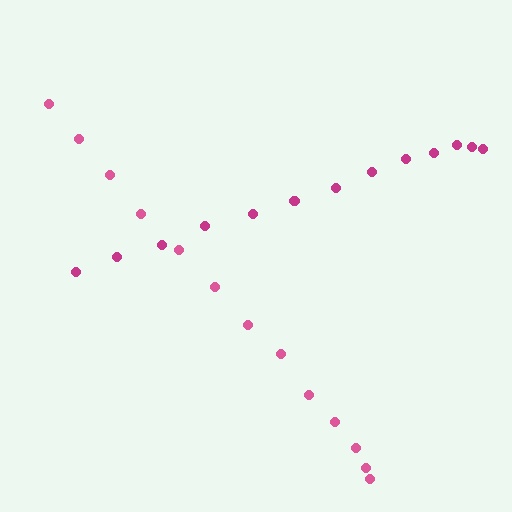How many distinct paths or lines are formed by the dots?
There are 2 distinct paths.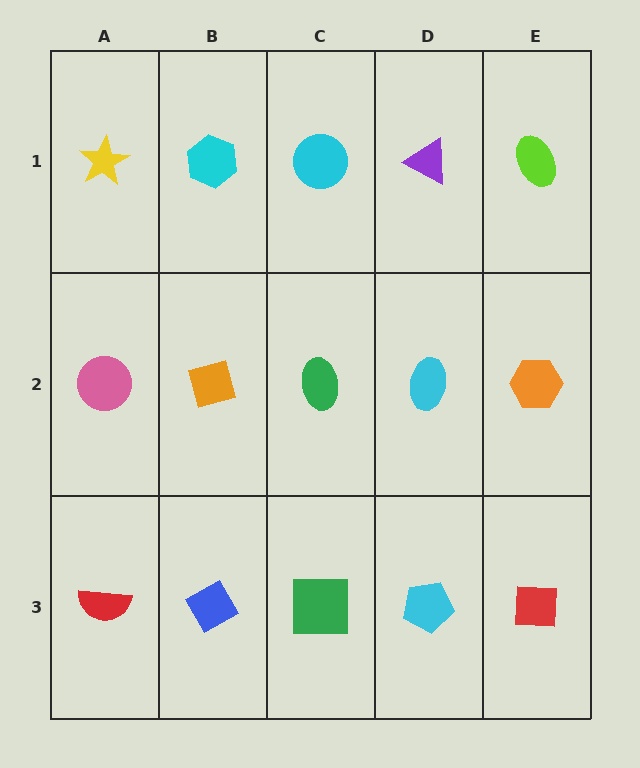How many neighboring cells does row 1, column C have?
3.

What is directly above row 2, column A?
A yellow star.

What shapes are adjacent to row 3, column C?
A green ellipse (row 2, column C), a blue diamond (row 3, column B), a cyan pentagon (row 3, column D).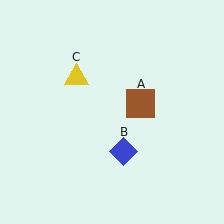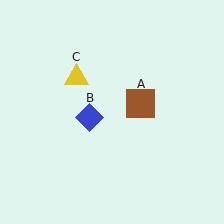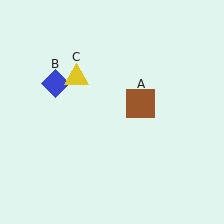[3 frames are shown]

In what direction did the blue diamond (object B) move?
The blue diamond (object B) moved up and to the left.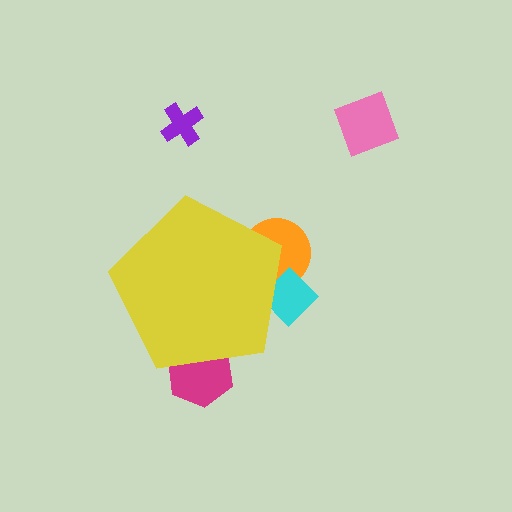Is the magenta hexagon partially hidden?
Yes, the magenta hexagon is partially hidden behind the yellow pentagon.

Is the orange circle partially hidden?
Yes, the orange circle is partially hidden behind the yellow pentagon.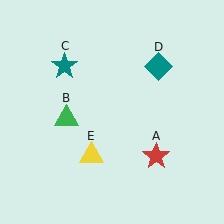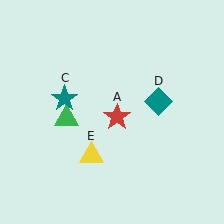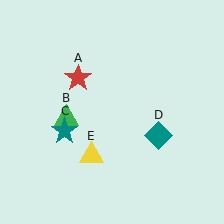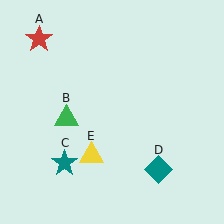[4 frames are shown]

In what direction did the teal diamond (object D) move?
The teal diamond (object D) moved down.